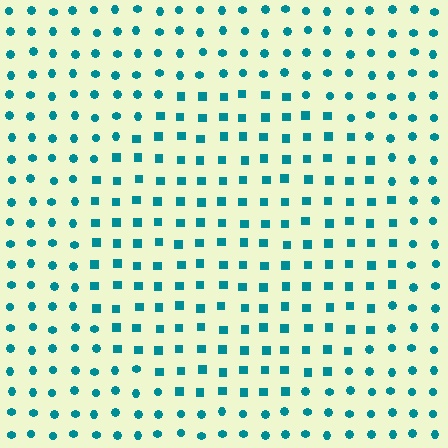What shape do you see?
I see a circle.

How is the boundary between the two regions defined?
The boundary is defined by a change in element shape: squares inside vs. circles outside. All elements share the same color and spacing.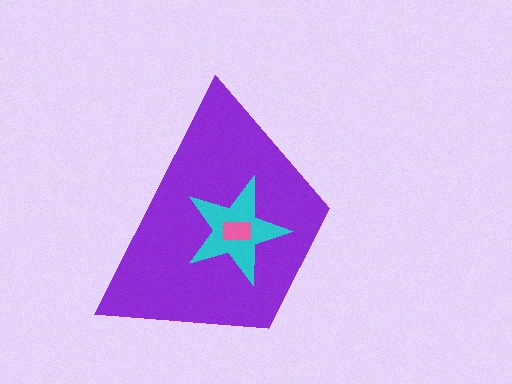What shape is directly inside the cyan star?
The pink rectangle.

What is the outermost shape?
The purple trapezoid.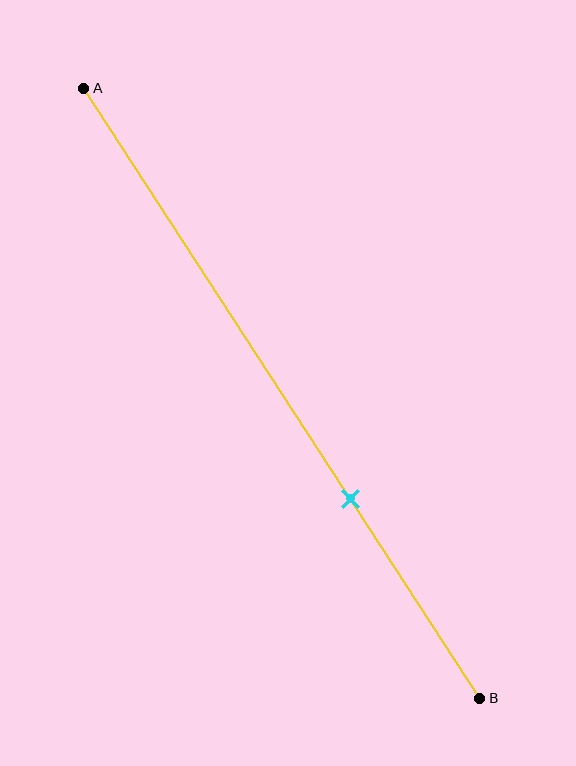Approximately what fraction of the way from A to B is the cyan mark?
The cyan mark is approximately 65% of the way from A to B.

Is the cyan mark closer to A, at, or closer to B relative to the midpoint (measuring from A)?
The cyan mark is closer to point B than the midpoint of segment AB.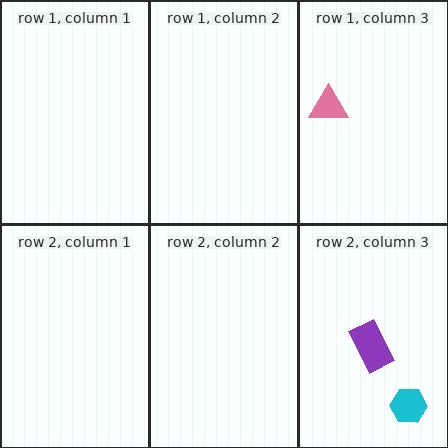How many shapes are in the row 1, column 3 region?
1.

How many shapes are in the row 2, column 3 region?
2.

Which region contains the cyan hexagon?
The row 2, column 3 region.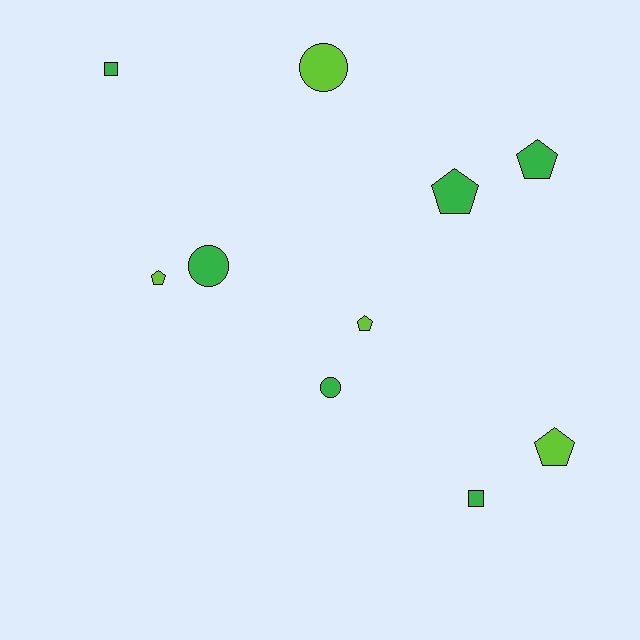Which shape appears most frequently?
Pentagon, with 5 objects.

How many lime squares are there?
There are no lime squares.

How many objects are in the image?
There are 10 objects.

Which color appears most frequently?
Green, with 6 objects.